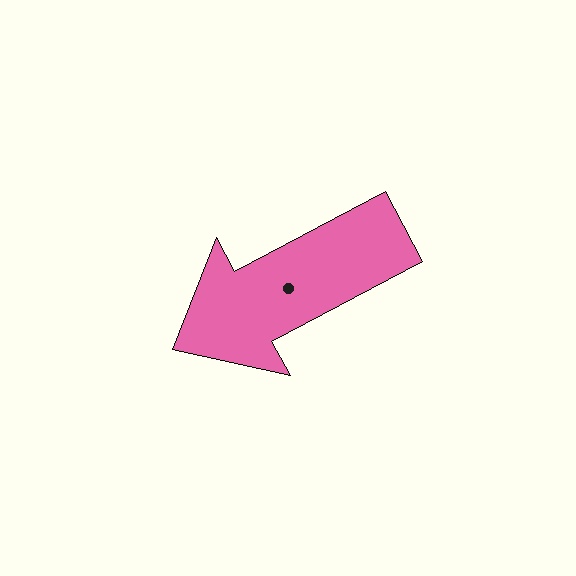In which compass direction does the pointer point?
Southwest.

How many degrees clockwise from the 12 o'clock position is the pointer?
Approximately 242 degrees.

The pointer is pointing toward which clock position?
Roughly 8 o'clock.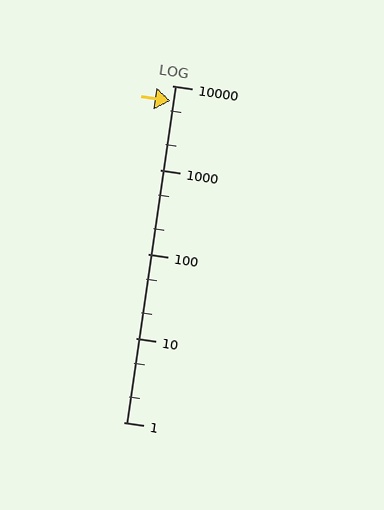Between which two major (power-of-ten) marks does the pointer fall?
The pointer is between 1000 and 10000.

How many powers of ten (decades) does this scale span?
The scale spans 4 decades, from 1 to 10000.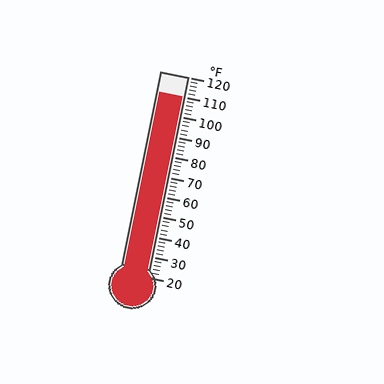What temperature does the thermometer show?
The thermometer shows approximately 110°F.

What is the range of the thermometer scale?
The thermometer scale ranges from 20°F to 120°F.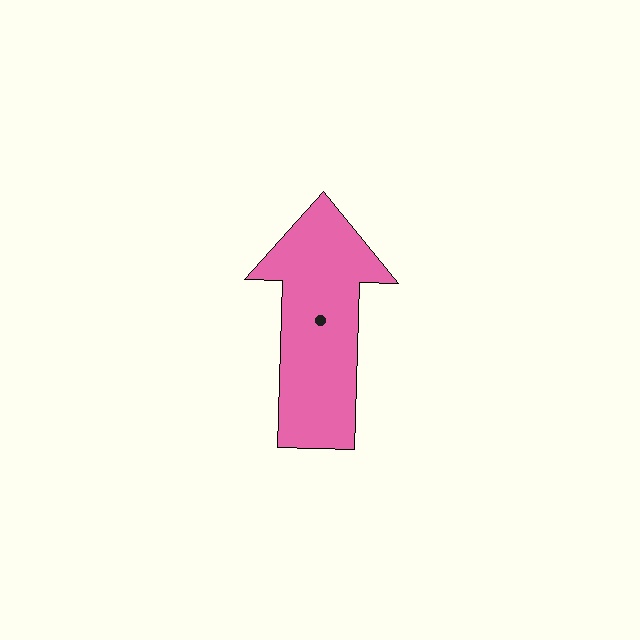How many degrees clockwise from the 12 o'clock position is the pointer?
Approximately 2 degrees.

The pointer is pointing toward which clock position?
Roughly 12 o'clock.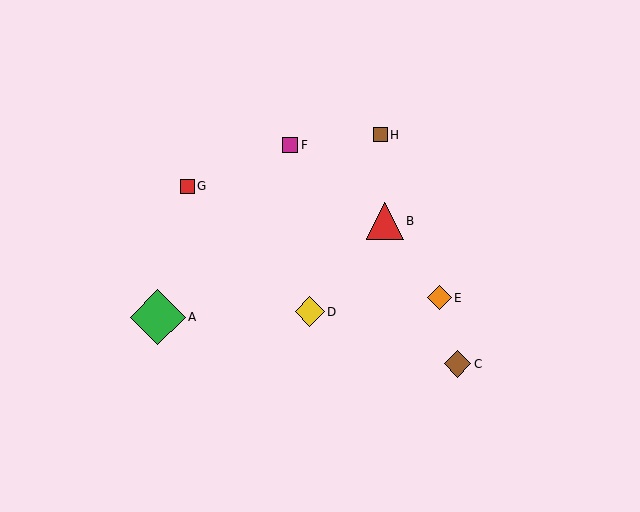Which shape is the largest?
The green diamond (labeled A) is the largest.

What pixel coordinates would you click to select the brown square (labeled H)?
Click at (380, 135) to select the brown square H.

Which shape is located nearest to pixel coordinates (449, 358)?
The brown diamond (labeled C) at (458, 364) is nearest to that location.